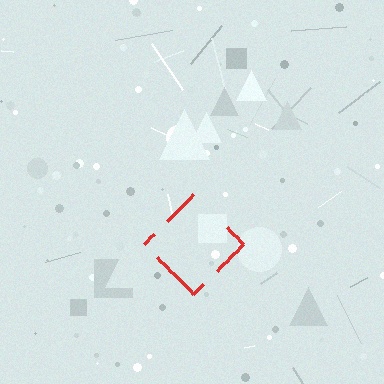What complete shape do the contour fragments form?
The contour fragments form a diamond.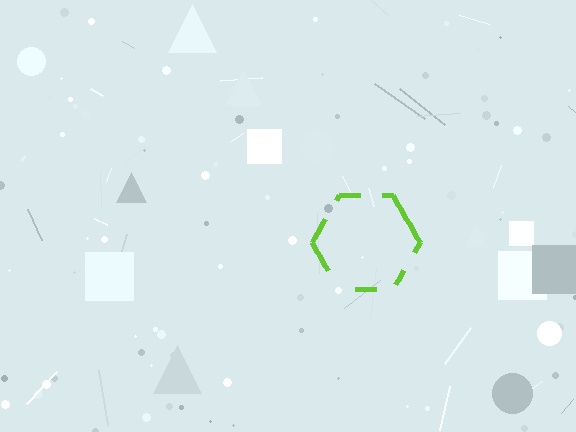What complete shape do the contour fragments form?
The contour fragments form a hexagon.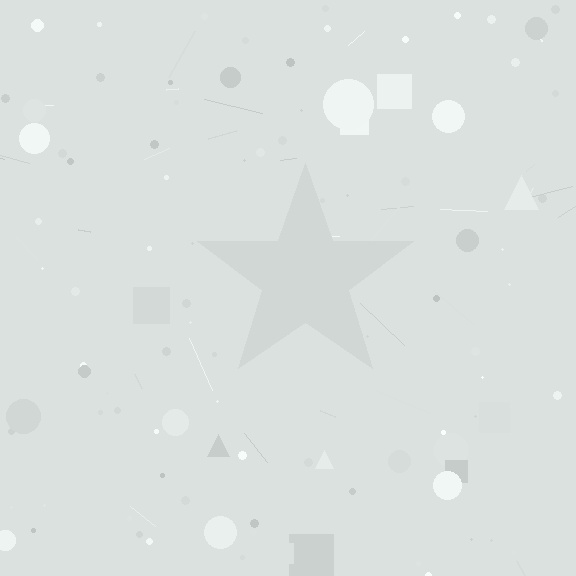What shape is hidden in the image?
A star is hidden in the image.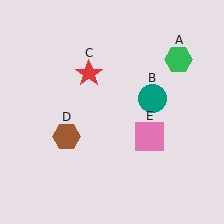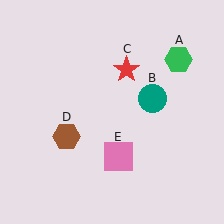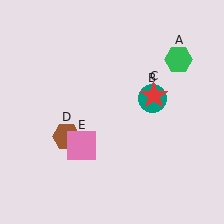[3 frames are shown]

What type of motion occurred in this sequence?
The red star (object C), pink square (object E) rotated clockwise around the center of the scene.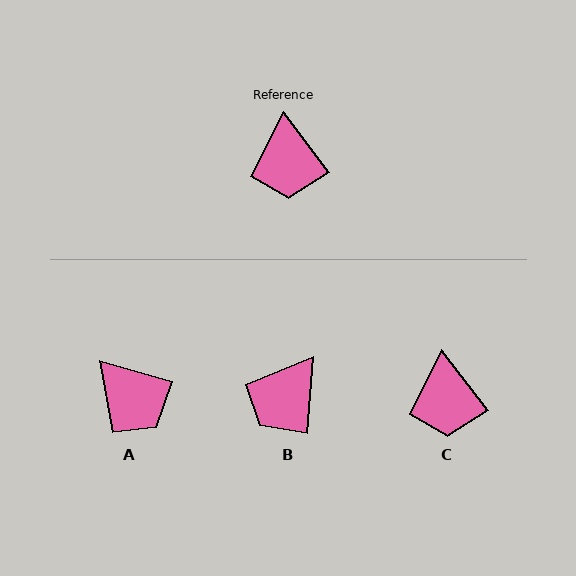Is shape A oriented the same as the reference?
No, it is off by about 37 degrees.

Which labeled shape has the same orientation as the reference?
C.